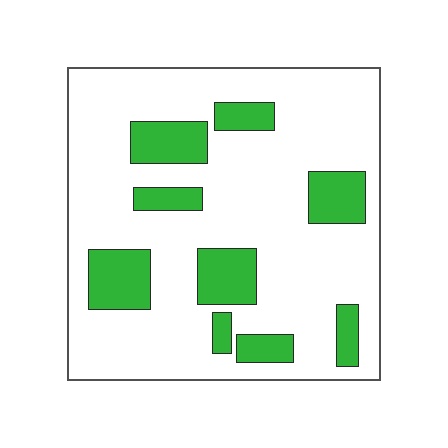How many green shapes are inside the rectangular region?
9.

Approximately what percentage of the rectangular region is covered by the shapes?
Approximately 20%.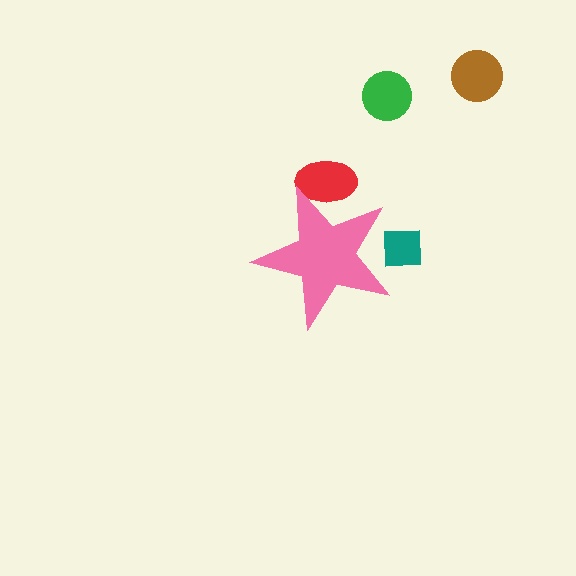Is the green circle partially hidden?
No, the green circle is fully visible.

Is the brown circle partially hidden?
No, the brown circle is fully visible.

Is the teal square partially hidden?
Yes, the teal square is partially hidden behind the pink star.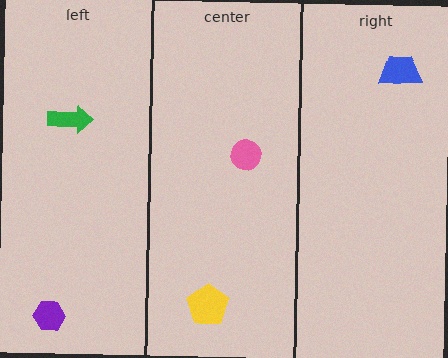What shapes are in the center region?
The yellow pentagon, the pink circle.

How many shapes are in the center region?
2.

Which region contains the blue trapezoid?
The right region.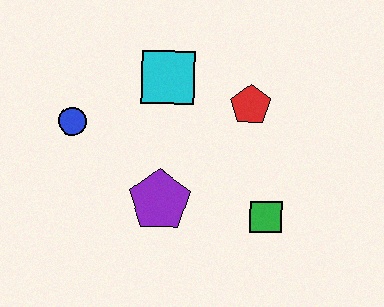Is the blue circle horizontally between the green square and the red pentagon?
No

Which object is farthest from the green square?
The blue circle is farthest from the green square.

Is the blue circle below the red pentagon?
Yes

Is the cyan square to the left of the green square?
Yes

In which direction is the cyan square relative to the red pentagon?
The cyan square is to the left of the red pentagon.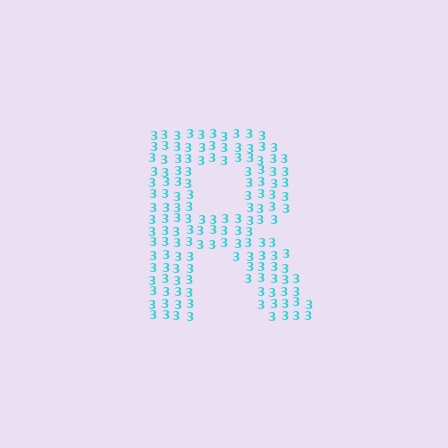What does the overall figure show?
The overall figure shows the letter R.